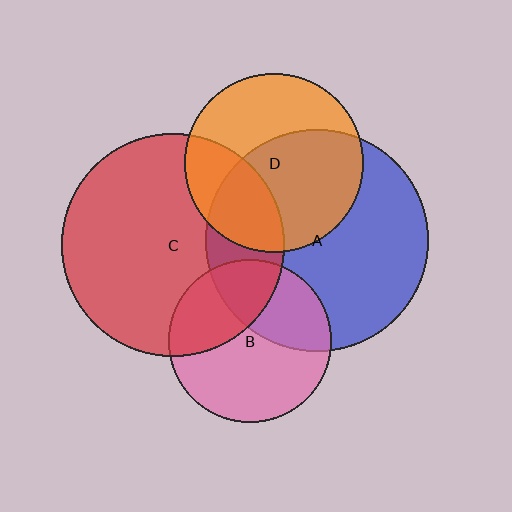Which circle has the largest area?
Circle C (red).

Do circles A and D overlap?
Yes.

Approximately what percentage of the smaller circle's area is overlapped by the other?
Approximately 55%.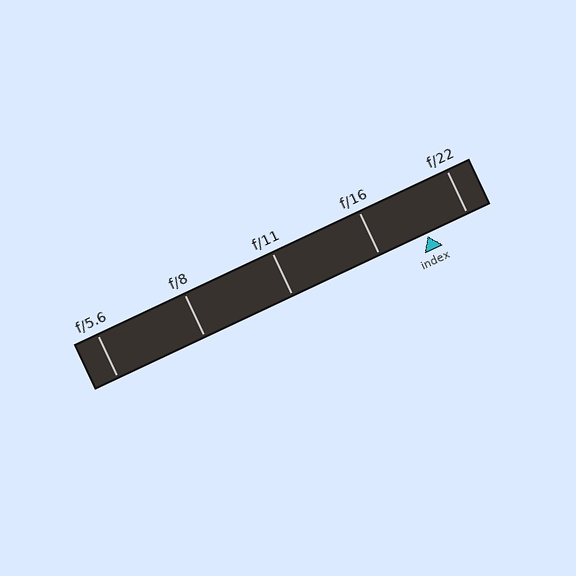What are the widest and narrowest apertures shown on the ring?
The widest aperture shown is f/5.6 and the narrowest is f/22.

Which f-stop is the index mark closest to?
The index mark is closest to f/22.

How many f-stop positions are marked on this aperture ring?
There are 5 f-stop positions marked.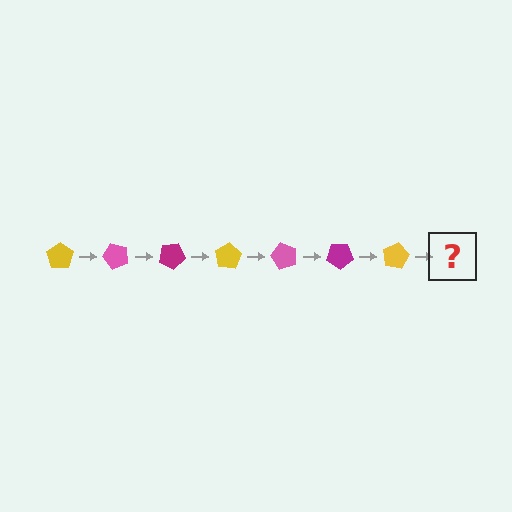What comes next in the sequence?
The next element should be a pink pentagon, rotated 350 degrees from the start.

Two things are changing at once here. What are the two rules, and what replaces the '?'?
The two rules are that it rotates 50 degrees each step and the color cycles through yellow, pink, and magenta. The '?' should be a pink pentagon, rotated 350 degrees from the start.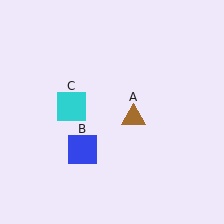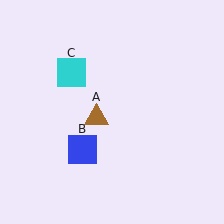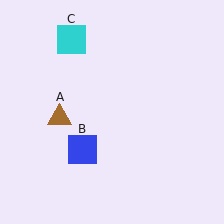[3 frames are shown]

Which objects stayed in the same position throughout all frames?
Blue square (object B) remained stationary.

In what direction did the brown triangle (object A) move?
The brown triangle (object A) moved left.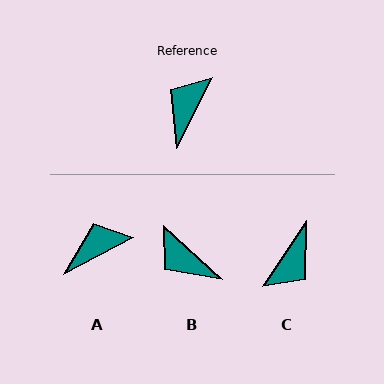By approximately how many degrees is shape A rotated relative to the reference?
Approximately 36 degrees clockwise.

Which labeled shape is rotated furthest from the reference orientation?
C, about 174 degrees away.